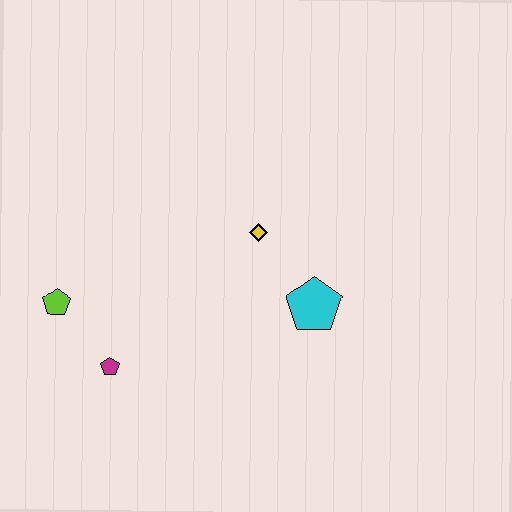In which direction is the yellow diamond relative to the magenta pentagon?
The yellow diamond is to the right of the magenta pentagon.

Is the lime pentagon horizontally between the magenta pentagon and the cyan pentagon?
No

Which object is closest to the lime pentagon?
The magenta pentagon is closest to the lime pentagon.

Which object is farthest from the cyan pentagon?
The lime pentagon is farthest from the cyan pentagon.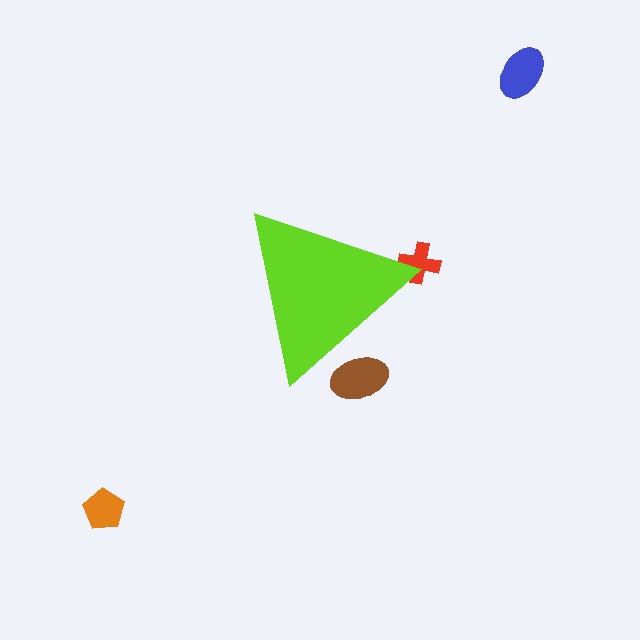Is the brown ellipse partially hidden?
Yes, the brown ellipse is partially hidden behind the lime triangle.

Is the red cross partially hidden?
Yes, the red cross is partially hidden behind the lime triangle.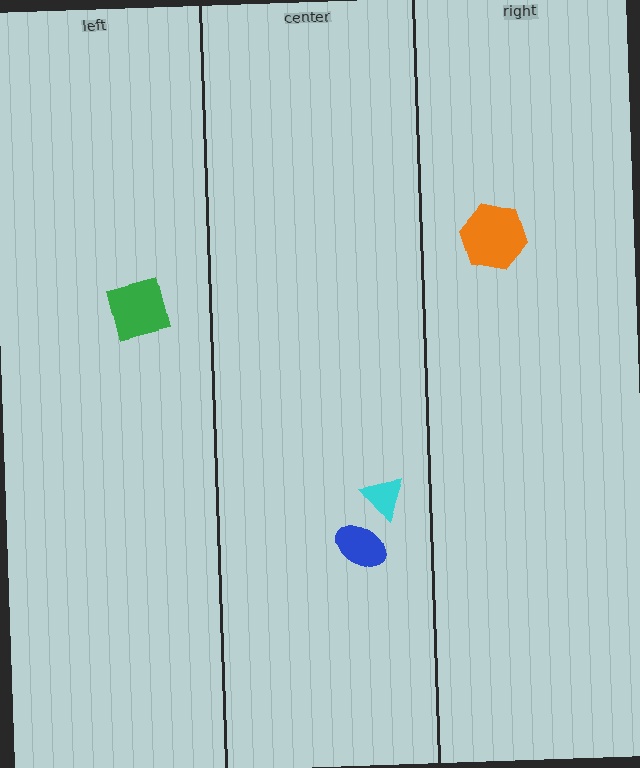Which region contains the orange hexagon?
The right region.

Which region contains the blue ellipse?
The center region.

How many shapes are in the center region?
2.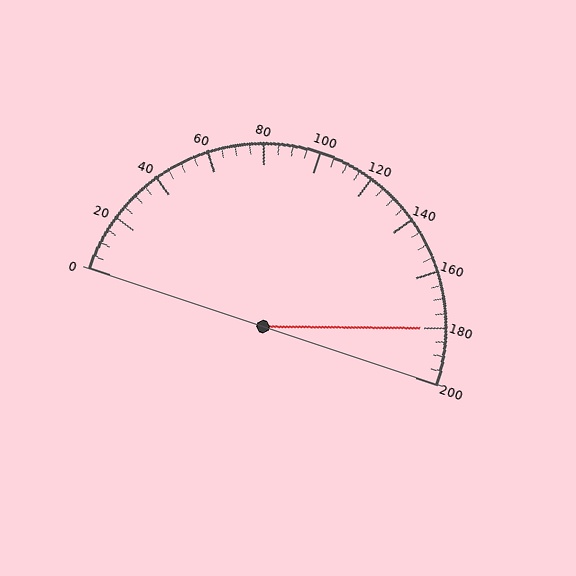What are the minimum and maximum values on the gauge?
The gauge ranges from 0 to 200.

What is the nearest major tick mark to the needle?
The nearest major tick mark is 180.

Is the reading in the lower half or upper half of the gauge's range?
The reading is in the upper half of the range (0 to 200).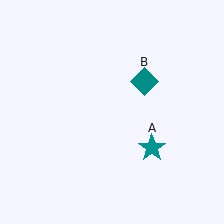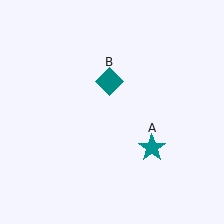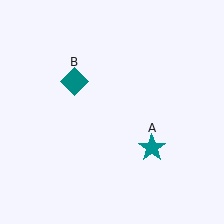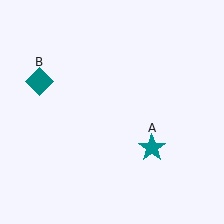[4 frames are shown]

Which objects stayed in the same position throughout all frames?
Teal star (object A) remained stationary.